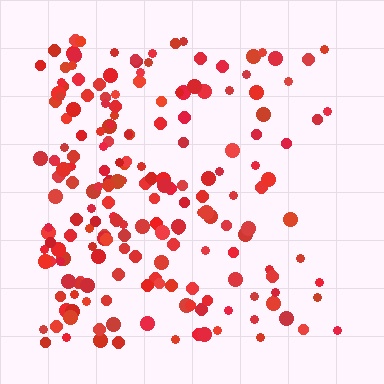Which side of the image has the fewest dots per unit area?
The right.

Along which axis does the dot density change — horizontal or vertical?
Horizontal.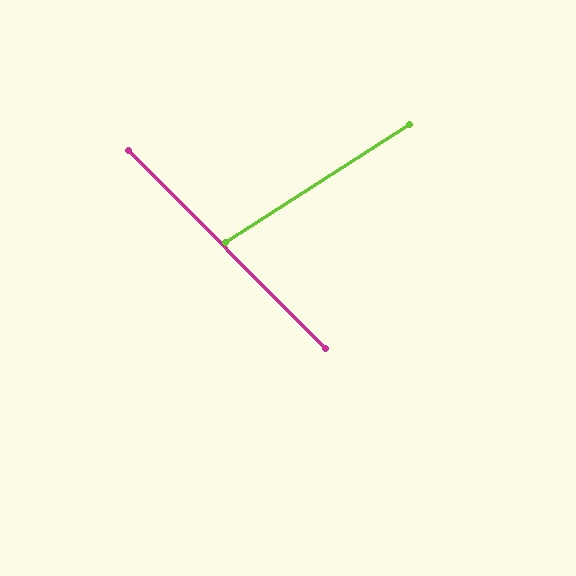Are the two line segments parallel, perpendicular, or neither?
Neither parallel nor perpendicular — they differ by about 78°.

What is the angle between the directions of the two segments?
Approximately 78 degrees.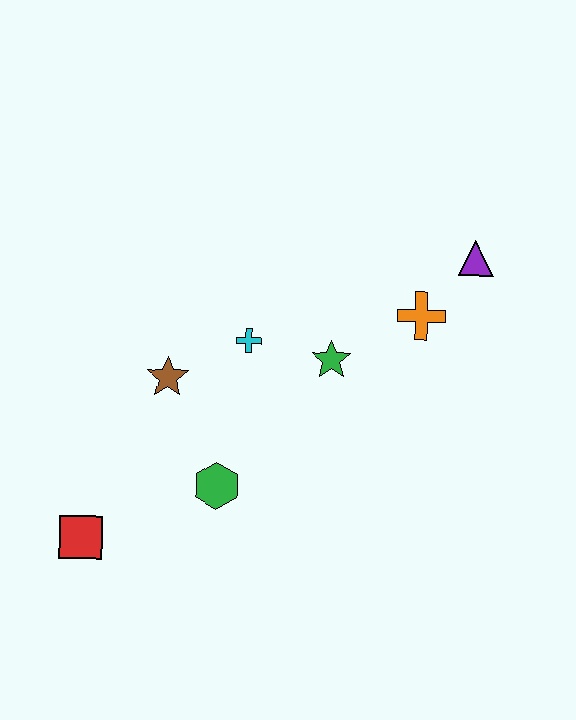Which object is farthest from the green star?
The red square is farthest from the green star.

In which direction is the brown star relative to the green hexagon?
The brown star is above the green hexagon.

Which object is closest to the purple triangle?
The orange cross is closest to the purple triangle.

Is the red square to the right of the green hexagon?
No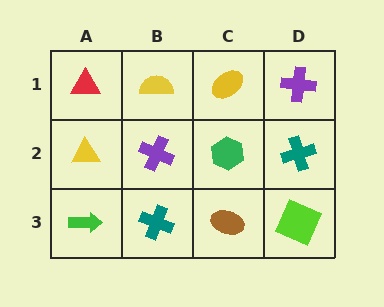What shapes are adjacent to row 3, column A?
A yellow triangle (row 2, column A), a teal cross (row 3, column B).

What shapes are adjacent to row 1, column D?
A teal cross (row 2, column D), a yellow ellipse (row 1, column C).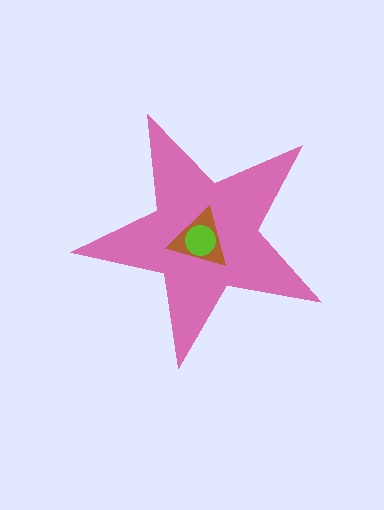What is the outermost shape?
The pink star.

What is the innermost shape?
The lime circle.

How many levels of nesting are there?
3.